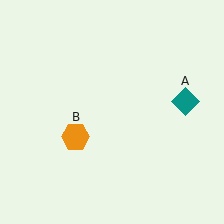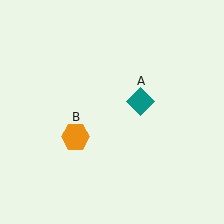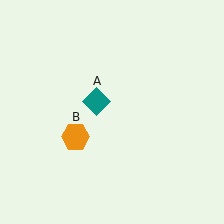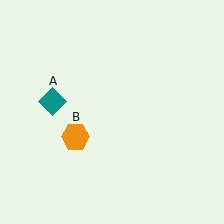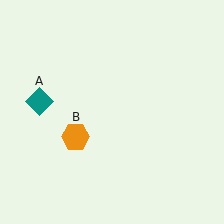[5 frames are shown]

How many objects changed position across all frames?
1 object changed position: teal diamond (object A).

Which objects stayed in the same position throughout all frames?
Orange hexagon (object B) remained stationary.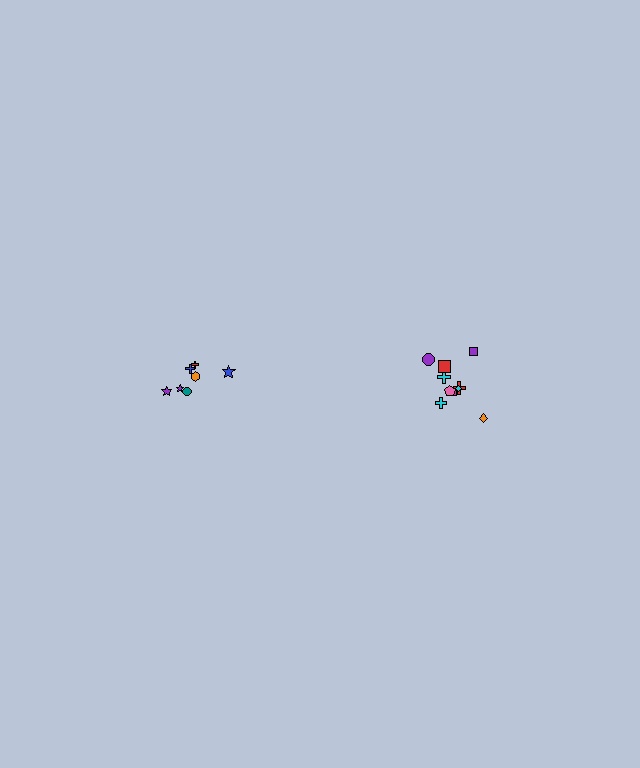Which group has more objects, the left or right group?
The right group.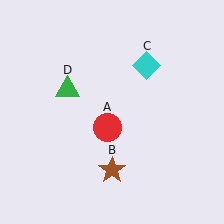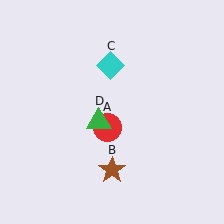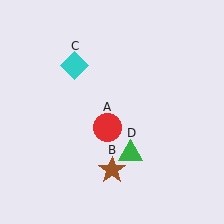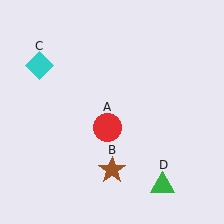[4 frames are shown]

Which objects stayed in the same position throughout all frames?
Red circle (object A) and brown star (object B) remained stationary.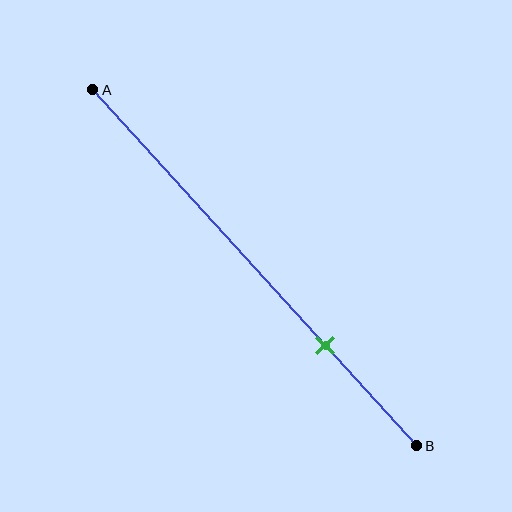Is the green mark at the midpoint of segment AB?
No, the mark is at about 70% from A, not at the 50% midpoint.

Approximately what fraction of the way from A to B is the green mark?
The green mark is approximately 70% of the way from A to B.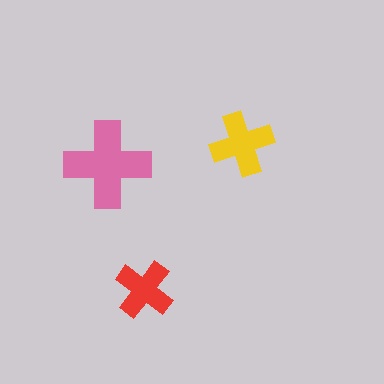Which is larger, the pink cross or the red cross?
The pink one.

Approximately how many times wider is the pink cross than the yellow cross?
About 1.5 times wider.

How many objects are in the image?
There are 3 objects in the image.